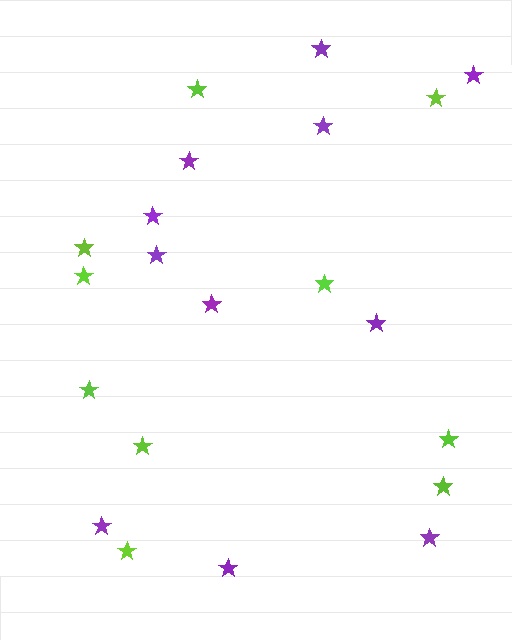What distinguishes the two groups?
There are 2 groups: one group of purple stars (11) and one group of lime stars (10).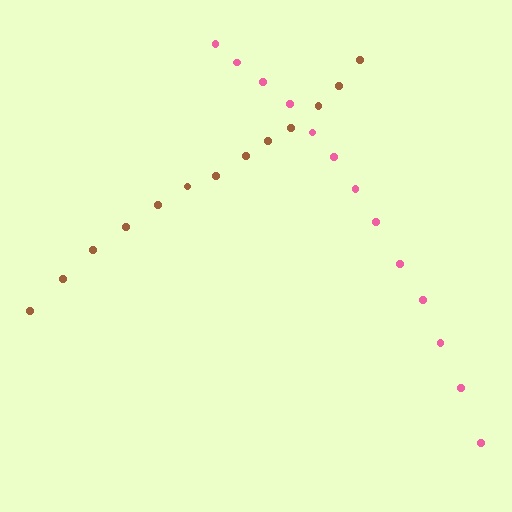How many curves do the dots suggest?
There are 2 distinct paths.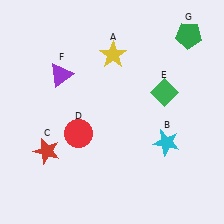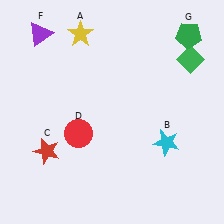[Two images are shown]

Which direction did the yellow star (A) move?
The yellow star (A) moved left.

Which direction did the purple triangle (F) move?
The purple triangle (F) moved up.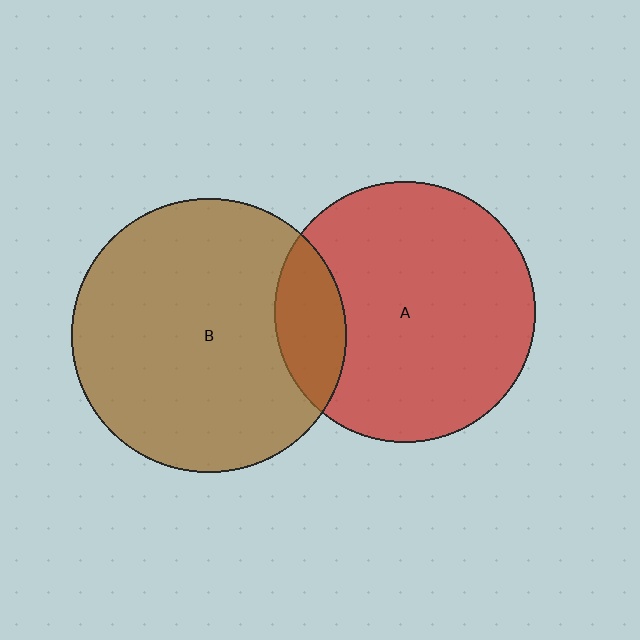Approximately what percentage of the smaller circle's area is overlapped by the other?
Approximately 15%.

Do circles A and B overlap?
Yes.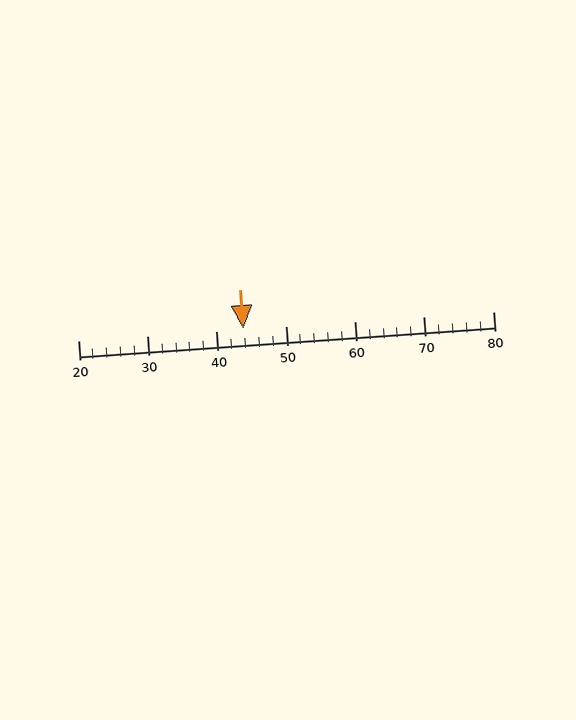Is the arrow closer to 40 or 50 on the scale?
The arrow is closer to 40.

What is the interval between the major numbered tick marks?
The major tick marks are spaced 10 units apart.